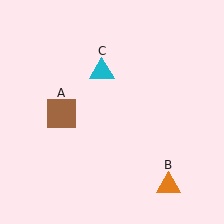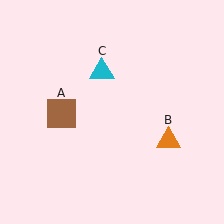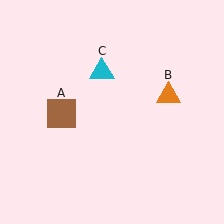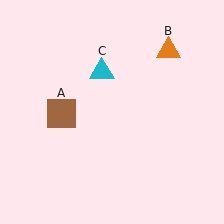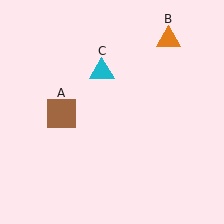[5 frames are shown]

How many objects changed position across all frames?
1 object changed position: orange triangle (object B).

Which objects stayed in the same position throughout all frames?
Brown square (object A) and cyan triangle (object C) remained stationary.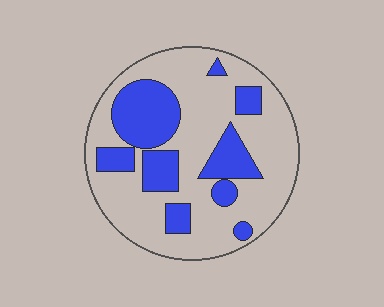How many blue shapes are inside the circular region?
9.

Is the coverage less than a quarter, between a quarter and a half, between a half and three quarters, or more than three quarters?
Between a quarter and a half.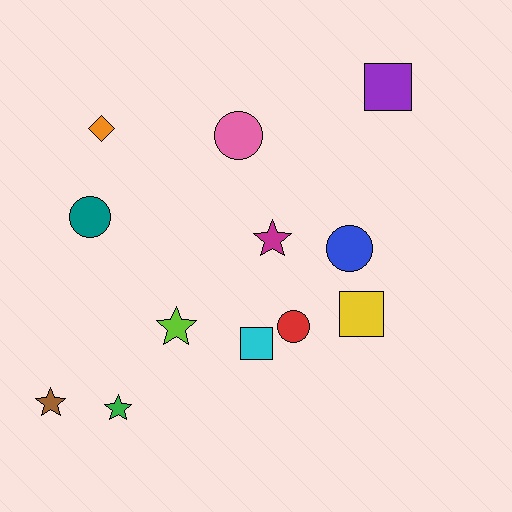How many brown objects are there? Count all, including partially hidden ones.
There is 1 brown object.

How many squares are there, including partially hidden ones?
There are 3 squares.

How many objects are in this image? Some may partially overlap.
There are 12 objects.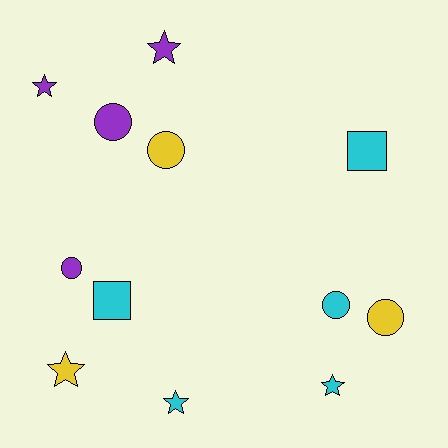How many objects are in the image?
There are 12 objects.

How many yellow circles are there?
There are 2 yellow circles.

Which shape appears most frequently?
Circle, with 5 objects.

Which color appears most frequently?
Cyan, with 5 objects.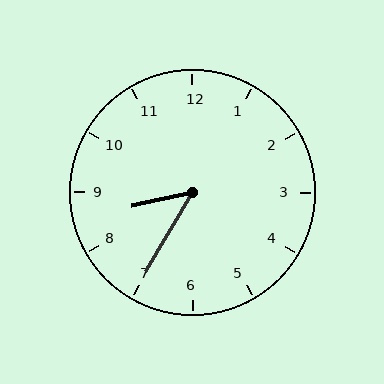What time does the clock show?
8:35.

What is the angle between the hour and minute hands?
Approximately 48 degrees.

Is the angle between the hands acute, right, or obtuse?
It is acute.